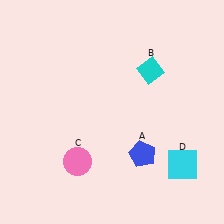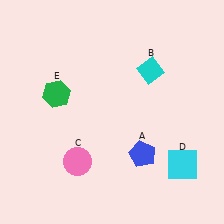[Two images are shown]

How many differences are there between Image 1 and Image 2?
There is 1 difference between the two images.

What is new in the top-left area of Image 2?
A green hexagon (E) was added in the top-left area of Image 2.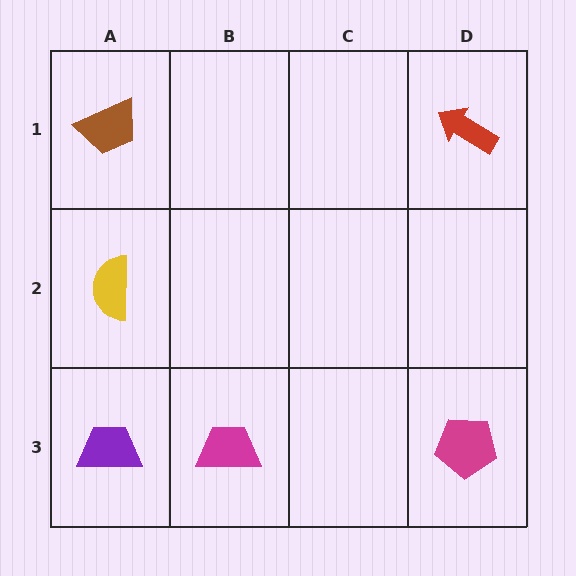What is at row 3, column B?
A magenta trapezoid.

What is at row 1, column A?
A brown trapezoid.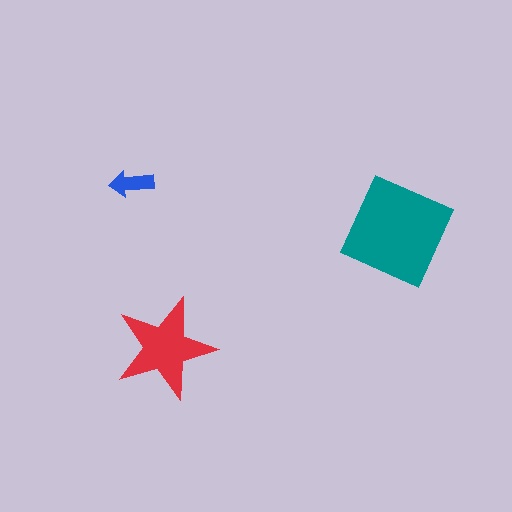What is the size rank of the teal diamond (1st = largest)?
1st.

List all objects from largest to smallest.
The teal diamond, the red star, the blue arrow.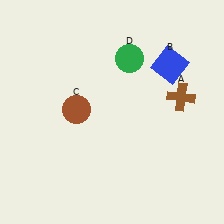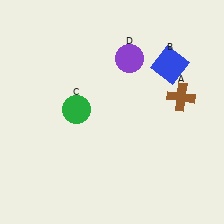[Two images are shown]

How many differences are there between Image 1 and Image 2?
There are 2 differences between the two images.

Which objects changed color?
C changed from brown to green. D changed from green to purple.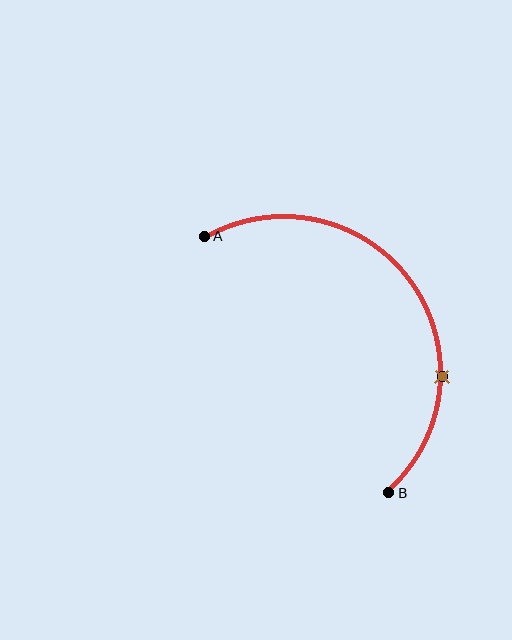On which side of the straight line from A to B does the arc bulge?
The arc bulges above and to the right of the straight line connecting A and B.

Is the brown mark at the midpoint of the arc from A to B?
No. The brown mark lies on the arc but is closer to endpoint B. The arc midpoint would be at the point on the curve equidistant along the arc from both A and B.